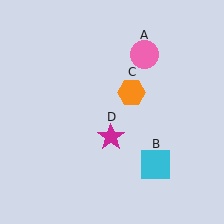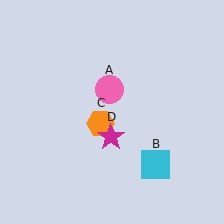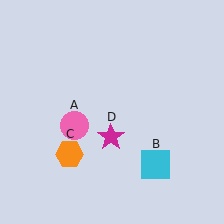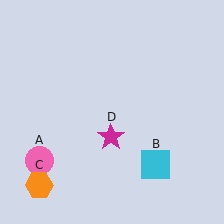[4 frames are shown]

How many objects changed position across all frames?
2 objects changed position: pink circle (object A), orange hexagon (object C).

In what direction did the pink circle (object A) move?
The pink circle (object A) moved down and to the left.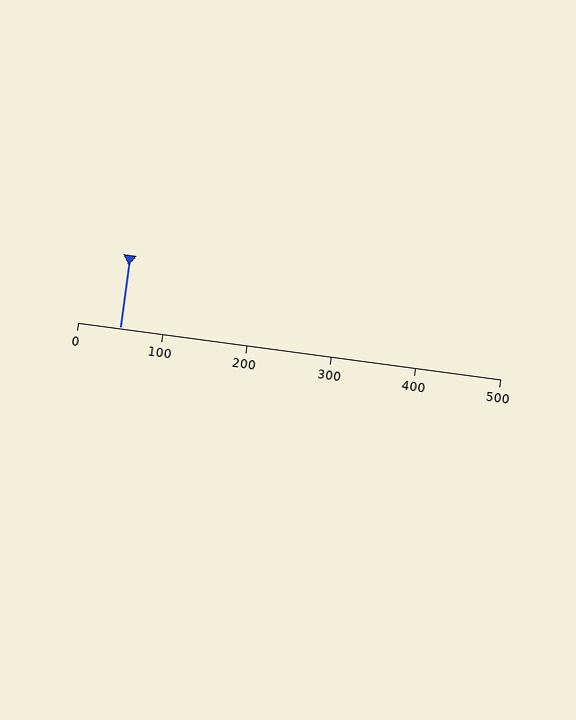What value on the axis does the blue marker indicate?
The marker indicates approximately 50.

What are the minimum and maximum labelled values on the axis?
The axis runs from 0 to 500.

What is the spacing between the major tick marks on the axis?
The major ticks are spaced 100 apart.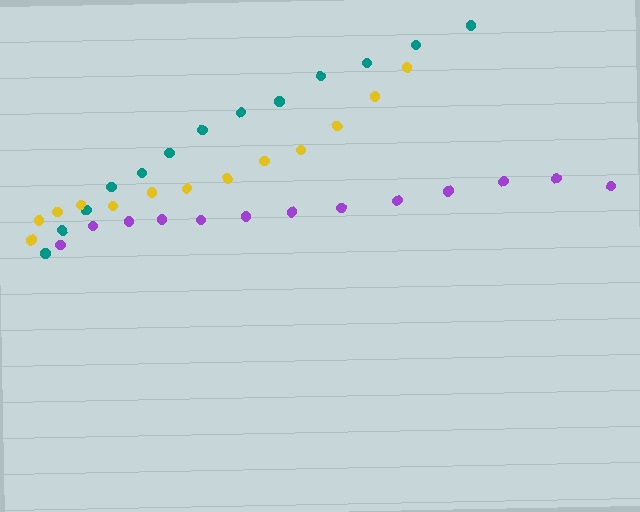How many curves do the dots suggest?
There are 3 distinct paths.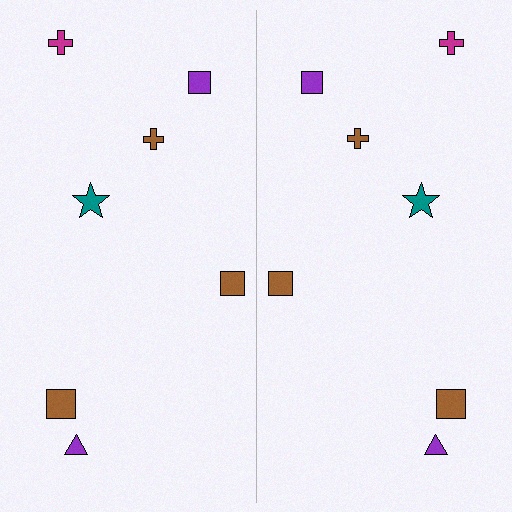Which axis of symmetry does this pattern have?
The pattern has a vertical axis of symmetry running through the center of the image.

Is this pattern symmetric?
Yes, this pattern has bilateral (reflection) symmetry.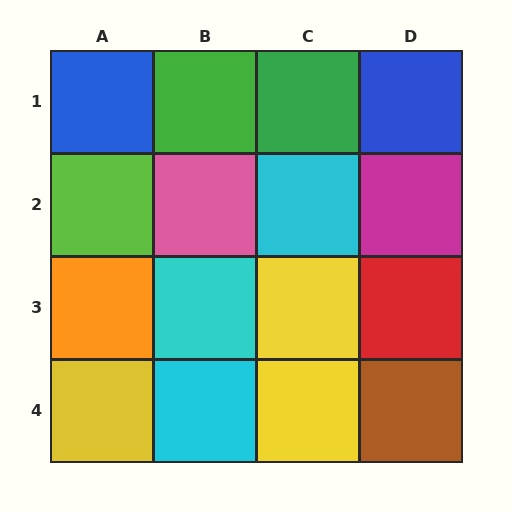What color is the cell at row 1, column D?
Blue.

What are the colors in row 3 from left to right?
Orange, cyan, yellow, red.